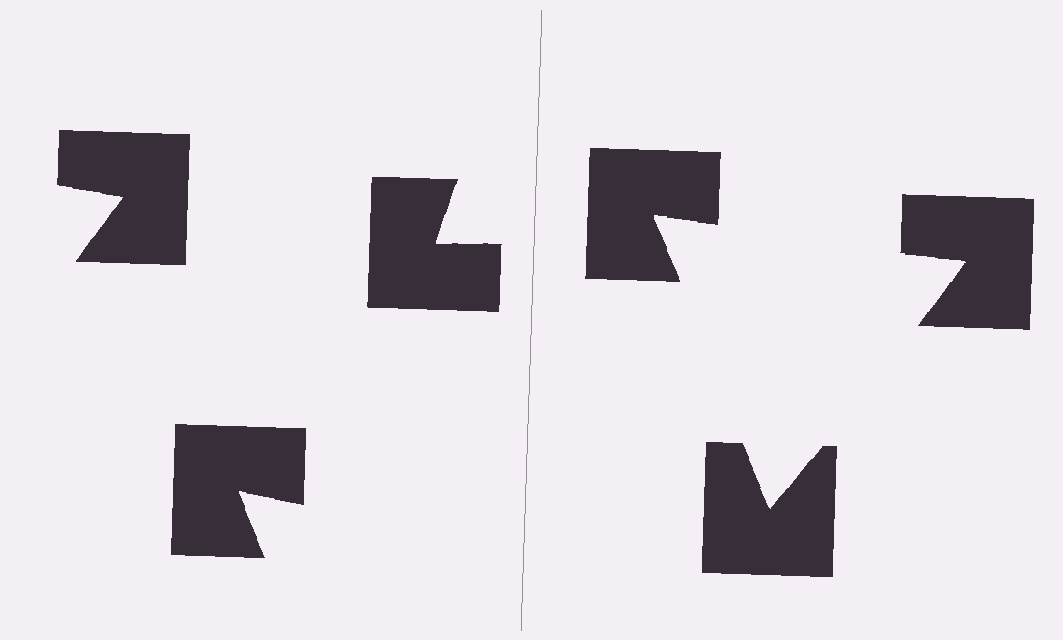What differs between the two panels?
The notched squares are positioned identically on both sides; only the wedge orientations differ. On the right they align to a triangle; on the left they are misaligned.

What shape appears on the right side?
An illusory triangle.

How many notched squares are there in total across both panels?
6 — 3 on each side.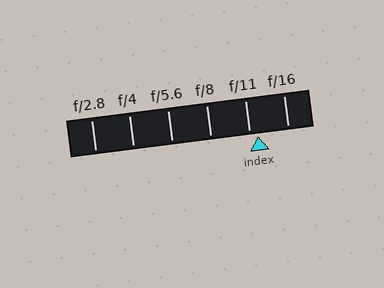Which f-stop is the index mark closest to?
The index mark is closest to f/11.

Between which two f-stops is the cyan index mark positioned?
The index mark is between f/11 and f/16.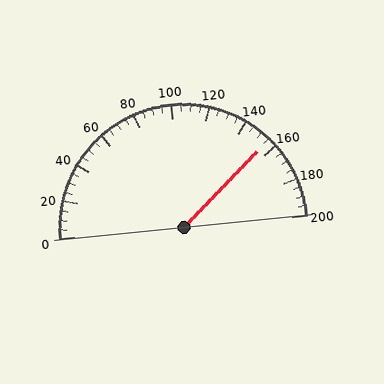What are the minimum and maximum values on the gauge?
The gauge ranges from 0 to 200.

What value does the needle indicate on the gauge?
The needle indicates approximately 155.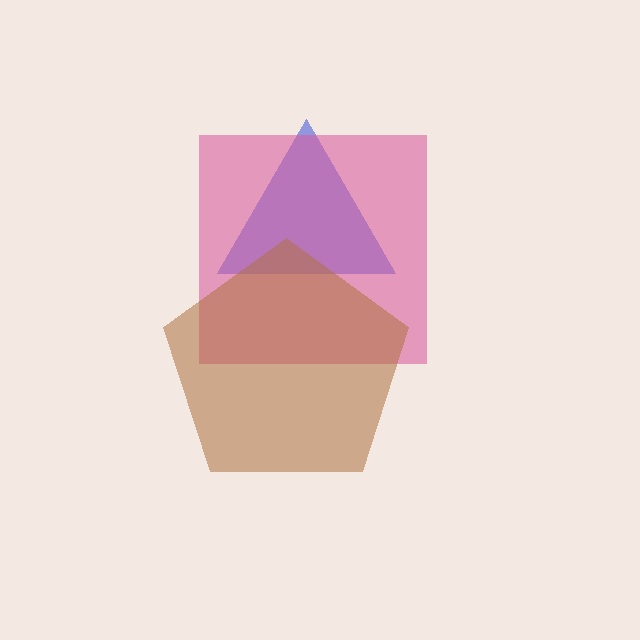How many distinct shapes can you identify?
There are 3 distinct shapes: a blue triangle, a pink square, a brown pentagon.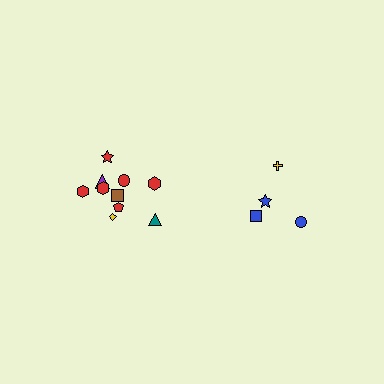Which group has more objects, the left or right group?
The left group.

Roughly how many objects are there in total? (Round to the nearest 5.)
Roughly 15 objects in total.